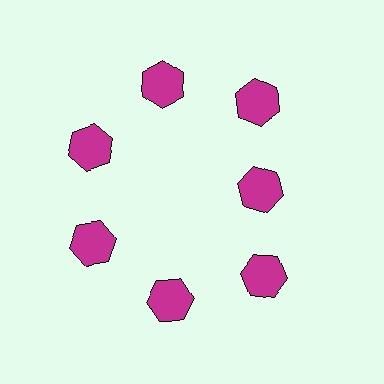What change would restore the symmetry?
The symmetry would be restored by moving it outward, back onto the ring so that all 7 hexagons sit at equal angles and equal distance from the center.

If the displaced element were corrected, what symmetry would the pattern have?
It would have 7-fold rotational symmetry — the pattern would map onto itself every 51 degrees.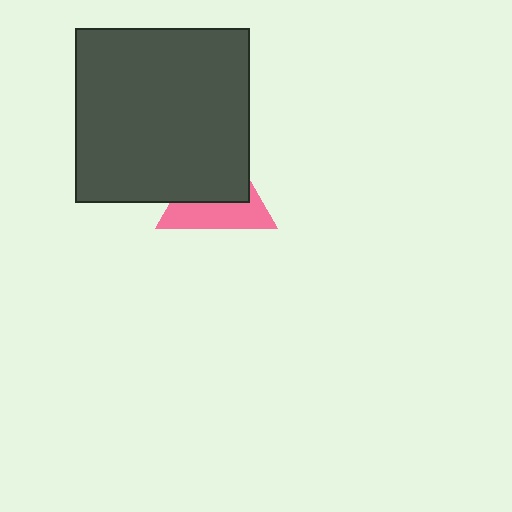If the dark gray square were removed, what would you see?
You would see the complete pink triangle.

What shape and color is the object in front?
The object in front is a dark gray square.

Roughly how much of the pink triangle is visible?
A small part of it is visible (roughly 45%).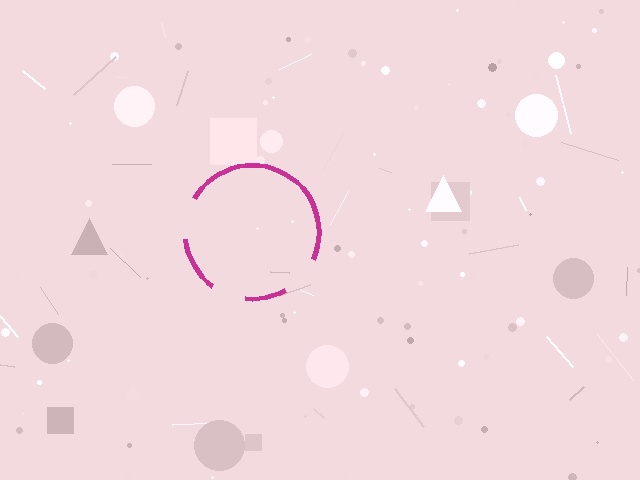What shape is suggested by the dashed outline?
The dashed outline suggests a circle.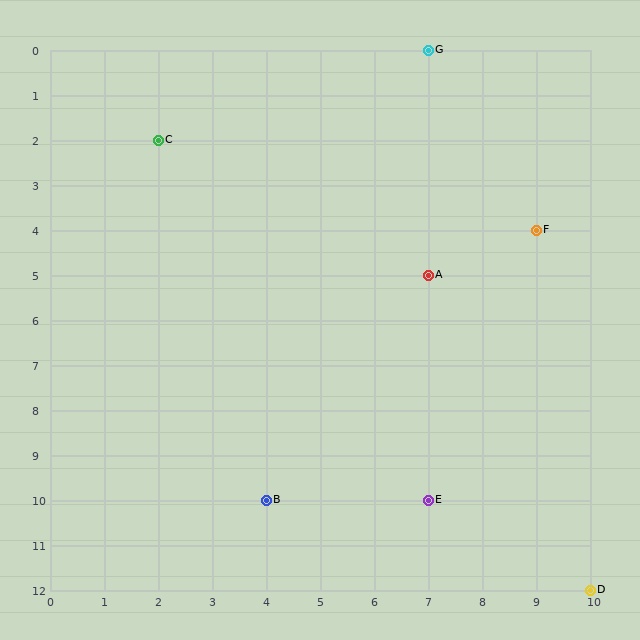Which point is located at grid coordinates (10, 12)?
Point D is at (10, 12).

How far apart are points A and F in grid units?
Points A and F are 2 columns and 1 row apart (about 2.2 grid units diagonally).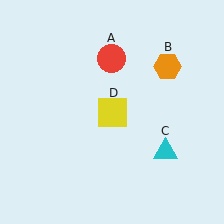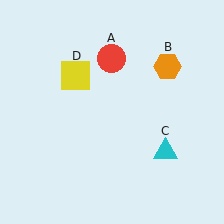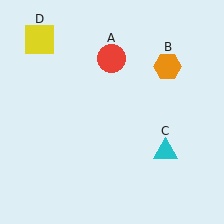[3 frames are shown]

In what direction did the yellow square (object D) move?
The yellow square (object D) moved up and to the left.